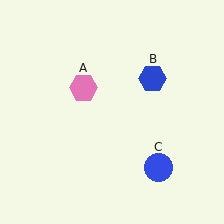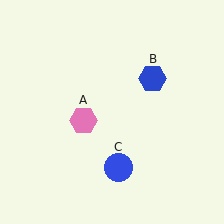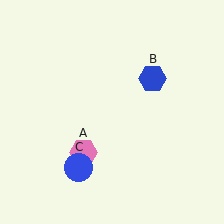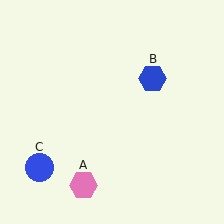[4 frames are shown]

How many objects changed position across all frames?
2 objects changed position: pink hexagon (object A), blue circle (object C).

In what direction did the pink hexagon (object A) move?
The pink hexagon (object A) moved down.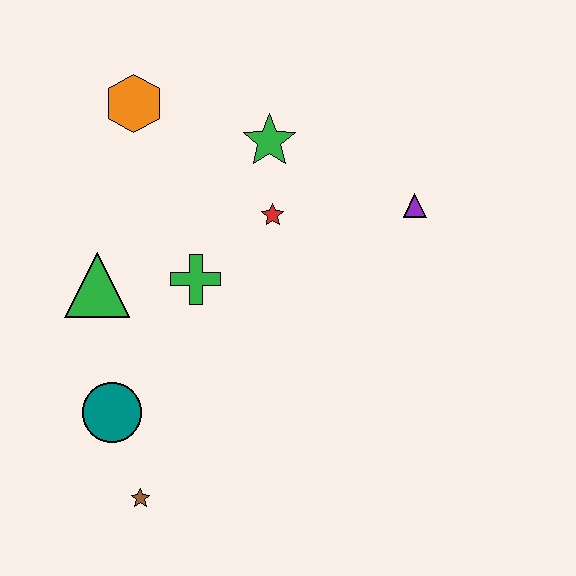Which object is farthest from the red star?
The brown star is farthest from the red star.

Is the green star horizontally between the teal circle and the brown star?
No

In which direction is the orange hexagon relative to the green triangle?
The orange hexagon is above the green triangle.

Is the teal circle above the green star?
No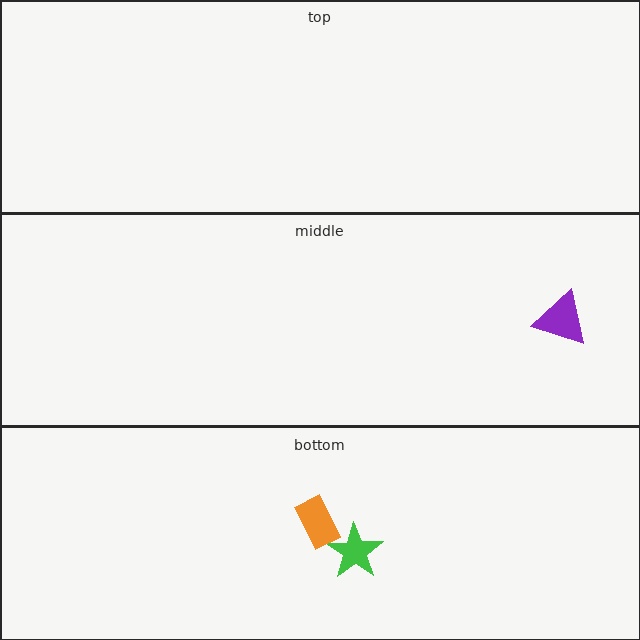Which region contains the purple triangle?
The middle region.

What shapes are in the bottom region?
The green star, the orange rectangle.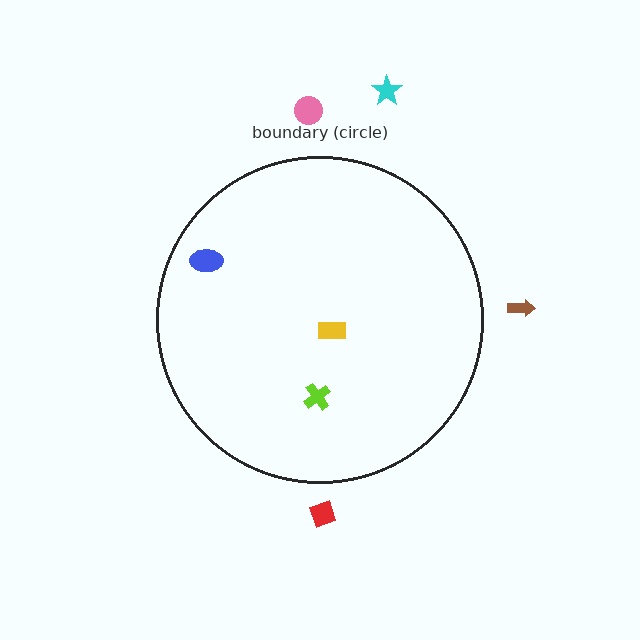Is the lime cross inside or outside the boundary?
Inside.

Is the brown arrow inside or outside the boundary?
Outside.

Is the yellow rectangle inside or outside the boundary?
Inside.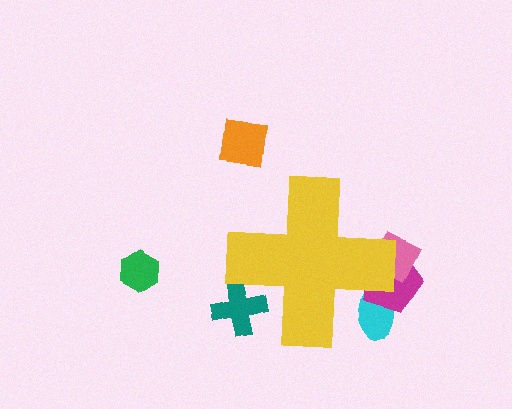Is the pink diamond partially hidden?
Yes, the pink diamond is partially hidden behind the yellow cross.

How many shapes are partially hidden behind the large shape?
4 shapes are partially hidden.